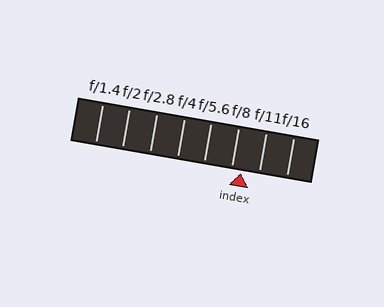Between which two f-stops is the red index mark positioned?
The index mark is between f/8 and f/11.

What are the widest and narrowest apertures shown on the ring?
The widest aperture shown is f/1.4 and the narrowest is f/16.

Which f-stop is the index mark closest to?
The index mark is closest to f/8.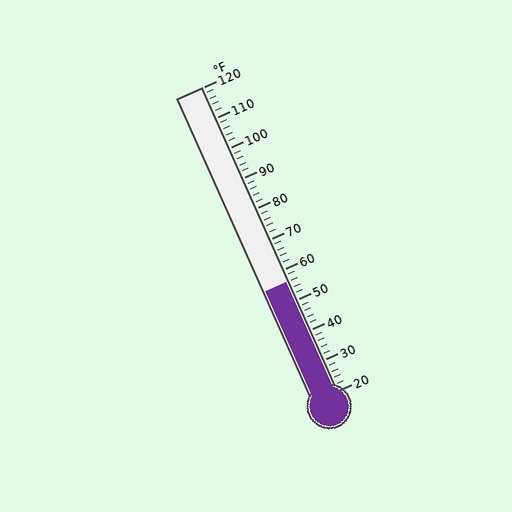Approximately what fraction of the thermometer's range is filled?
The thermometer is filled to approximately 35% of its range.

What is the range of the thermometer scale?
The thermometer scale ranges from 20°F to 120°F.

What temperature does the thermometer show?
The thermometer shows approximately 56°F.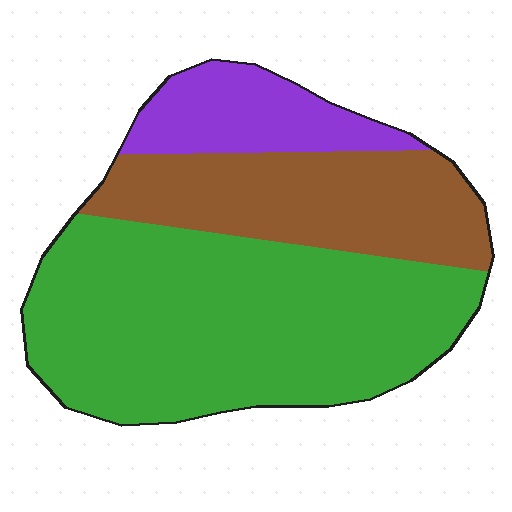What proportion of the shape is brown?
Brown takes up about one quarter (1/4) of the shape.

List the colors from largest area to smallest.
From largest to smallest: green, brown, purple.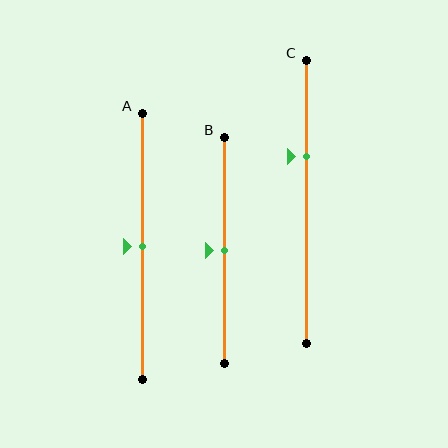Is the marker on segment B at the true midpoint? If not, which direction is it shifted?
Yes, the marker on segment B is at the true midpoint.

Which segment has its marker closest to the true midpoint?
Segment A has its marker closest to the true midpoint.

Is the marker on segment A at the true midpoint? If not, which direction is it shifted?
Yes, the marker on segment A is at the true midpoint.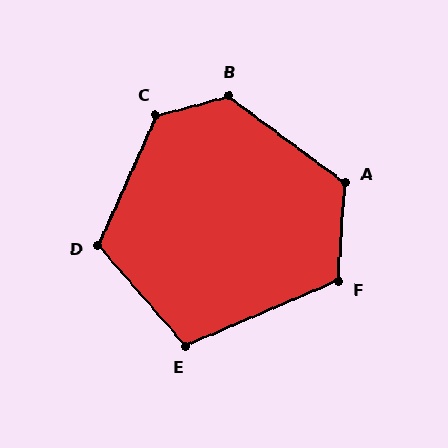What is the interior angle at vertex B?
Approximately 128 degrees (obtuse).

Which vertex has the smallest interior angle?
E, at approximately 108 degrees.